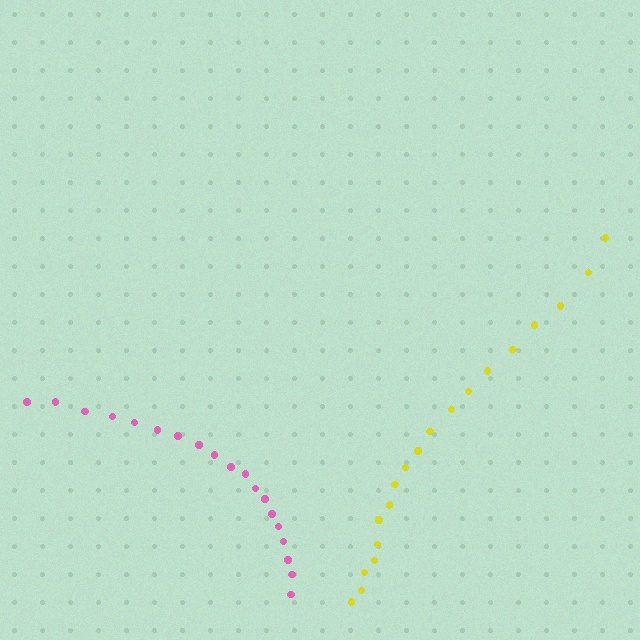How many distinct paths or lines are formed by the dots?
There are 2 distinct paths.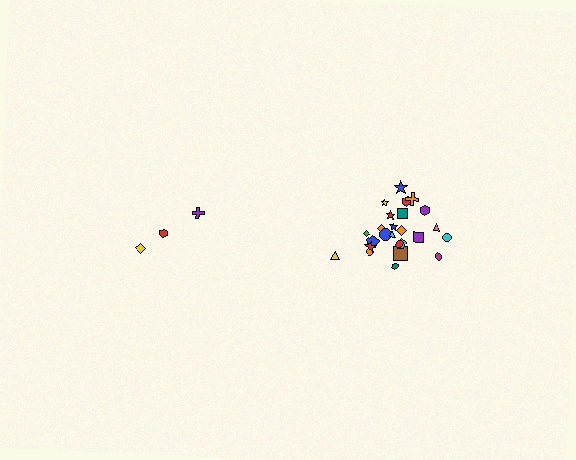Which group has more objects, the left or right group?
The right group.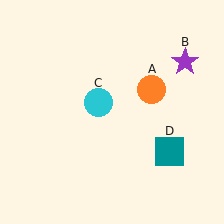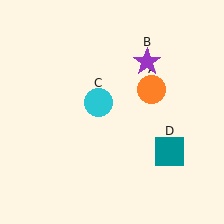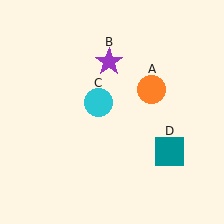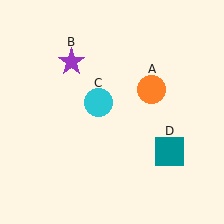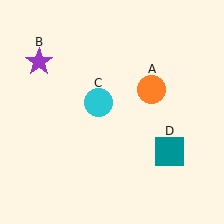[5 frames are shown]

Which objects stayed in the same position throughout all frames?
Orange circle (object A) and cyan circle (object C) and teal square (object D) remained stationary.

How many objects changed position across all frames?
1 object changed position: purple star (object B).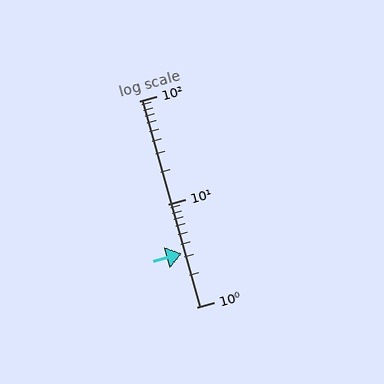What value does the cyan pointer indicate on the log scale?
The pointer indicates approximately 3.3.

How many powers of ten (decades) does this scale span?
The scale spans 2 decades, from 1 to 100.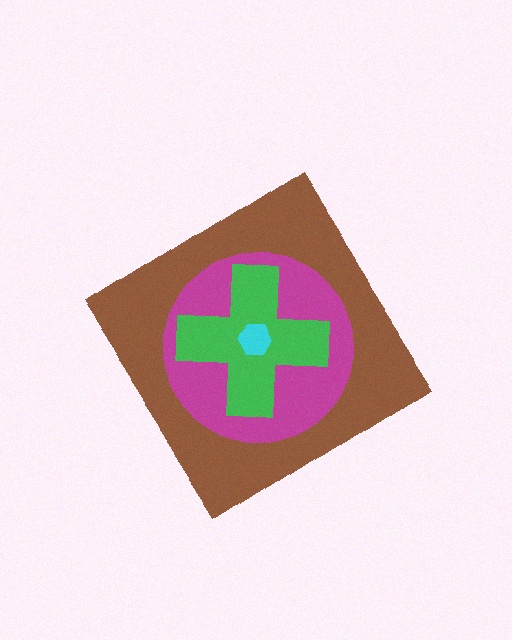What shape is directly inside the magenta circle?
The green cross.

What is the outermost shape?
The brown diamond.